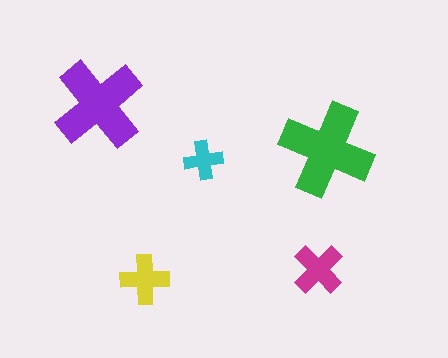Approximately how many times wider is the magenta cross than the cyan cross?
About 1.5 times wider.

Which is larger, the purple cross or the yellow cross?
The purple one.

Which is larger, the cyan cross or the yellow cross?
The yellow one.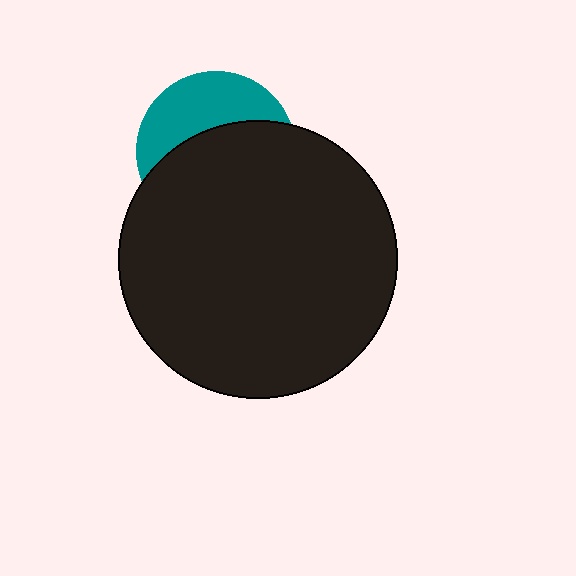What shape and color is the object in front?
The object in front is a black circle.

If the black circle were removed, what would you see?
You would see the complete teal circle.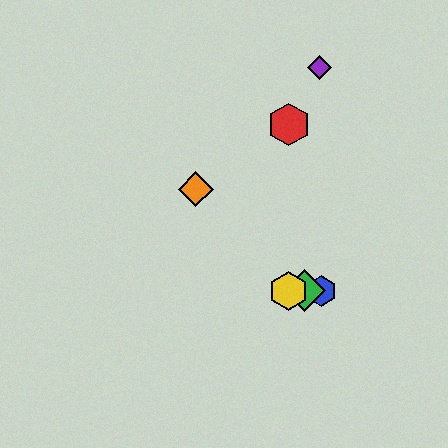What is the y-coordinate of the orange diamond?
The orange diamond is at y≈189.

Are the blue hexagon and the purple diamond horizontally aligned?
No, the blue hexagon is at y≈291 and the purple diamond is at y≈67.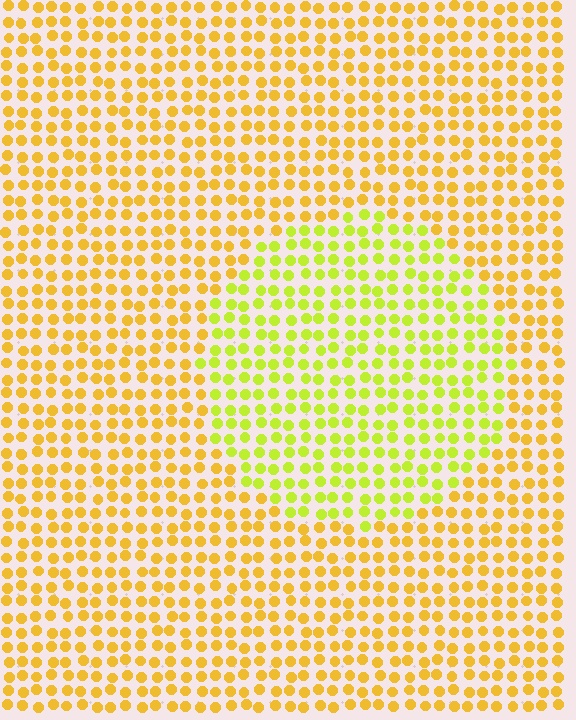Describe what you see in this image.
The image is filled with small yellow elements in a uniform arrangement. A circle-shaped region is visible where the elements are tinted to a slightly different hue, forming a subtle color boundary.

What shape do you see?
I see a circle.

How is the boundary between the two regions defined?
The boundary is defined purely by a slight shift in hue (about 32 degrees). Spacing, size, and orientation are identical on both sides.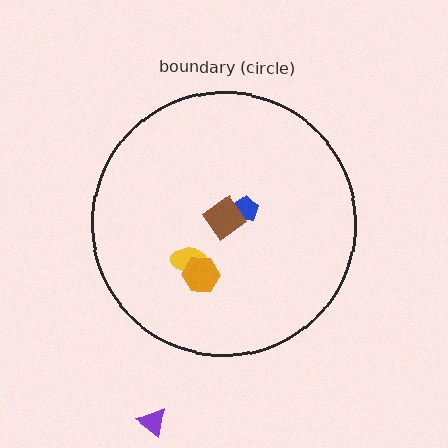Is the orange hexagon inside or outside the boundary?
Inside.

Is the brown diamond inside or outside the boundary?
Inside.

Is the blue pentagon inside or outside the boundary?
Inside.